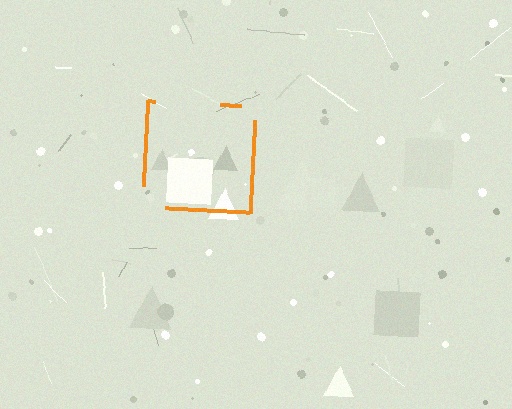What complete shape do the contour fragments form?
The contour fragments form a square.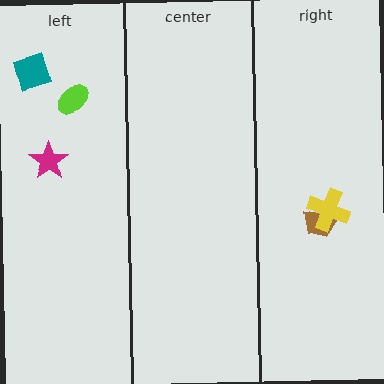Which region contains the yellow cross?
The right region.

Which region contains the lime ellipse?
The left region.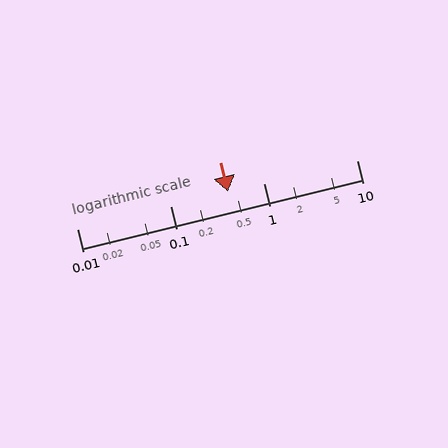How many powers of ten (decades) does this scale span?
The scale spans 3 decades, from 0.01 to 10.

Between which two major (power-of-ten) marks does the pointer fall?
The pointer is between 0.1 and 1.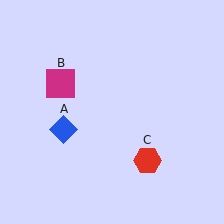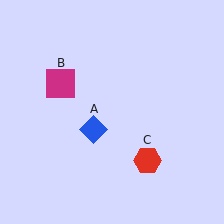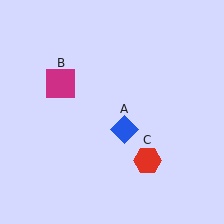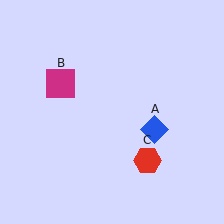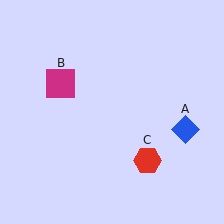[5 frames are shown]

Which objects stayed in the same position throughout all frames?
Magenta square (object B) and red hexagon (object C) remained stationary.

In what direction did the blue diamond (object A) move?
The blue diamond (object A) moved right.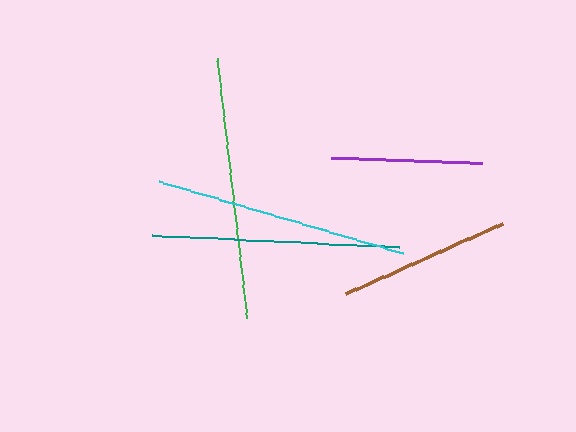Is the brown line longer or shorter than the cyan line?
The cyan line is longer than the brown line.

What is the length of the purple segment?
The purple segment is approximately 150 pixels long.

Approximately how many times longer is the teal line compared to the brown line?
The teal line is approximately 1.4 times the length of the brown line.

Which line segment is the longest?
The green line is the longest at approximately 261 pixels.